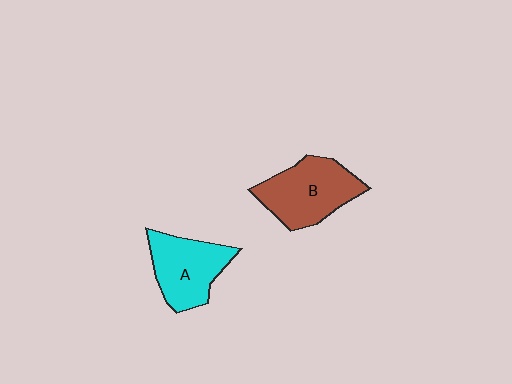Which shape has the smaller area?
Shape A (cyan).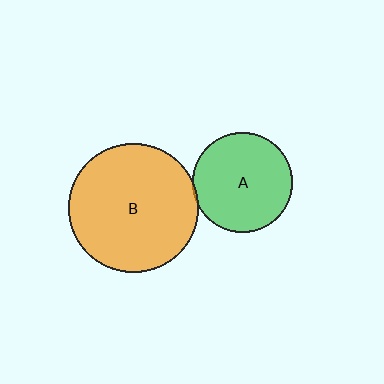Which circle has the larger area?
Circle B (orange).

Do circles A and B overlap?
Yes.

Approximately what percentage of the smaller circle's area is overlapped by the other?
Approximately 5%.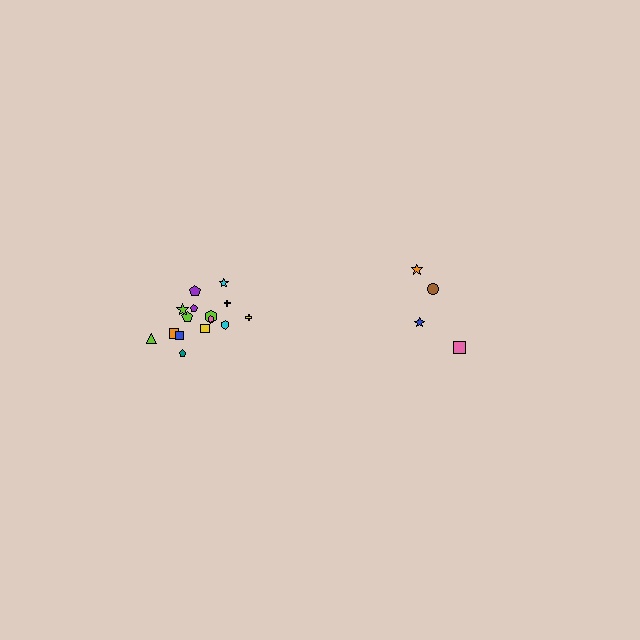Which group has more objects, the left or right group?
The left group.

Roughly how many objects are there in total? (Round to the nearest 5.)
Roughly 20 objects in total.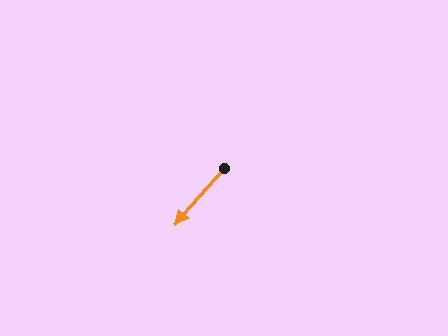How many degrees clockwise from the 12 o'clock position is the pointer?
Approximately 221 degrees.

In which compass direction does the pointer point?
Southwest.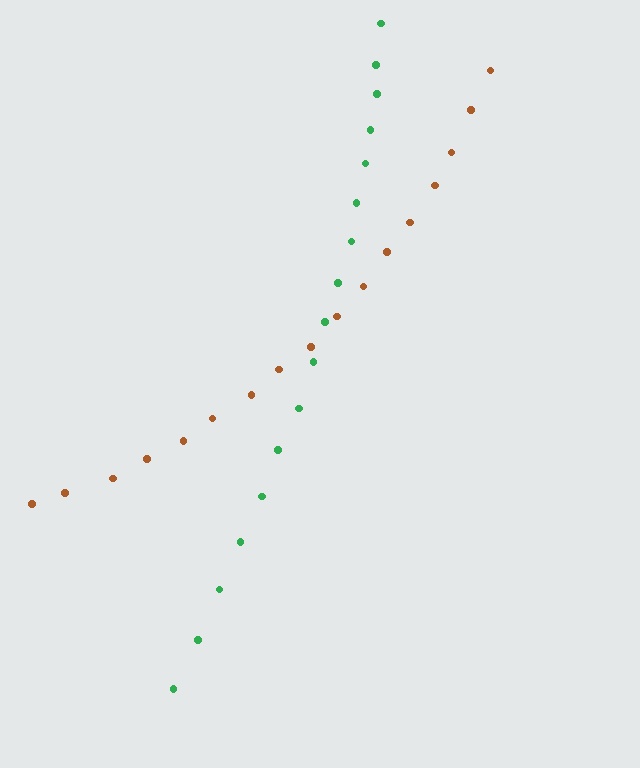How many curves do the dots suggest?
There are 2 distinct paths.